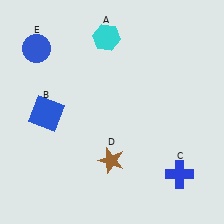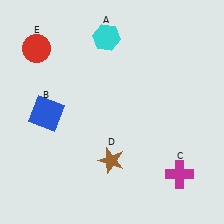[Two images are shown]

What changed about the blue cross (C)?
In Image 1, C is blue. In Image 2, it changed to magenta.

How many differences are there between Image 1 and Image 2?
There are 2 differences between the two images.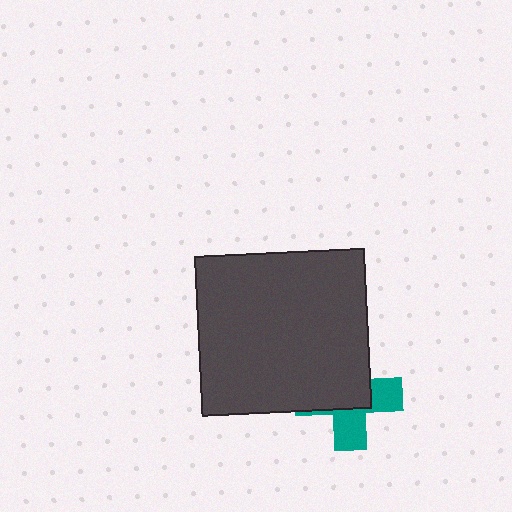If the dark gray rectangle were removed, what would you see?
You would see the complete teal cross.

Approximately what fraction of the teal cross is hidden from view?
Roughly 58% of the teal cross is hidden behind the dark gray rectangle.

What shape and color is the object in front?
The object in front is a dark gray rectangle.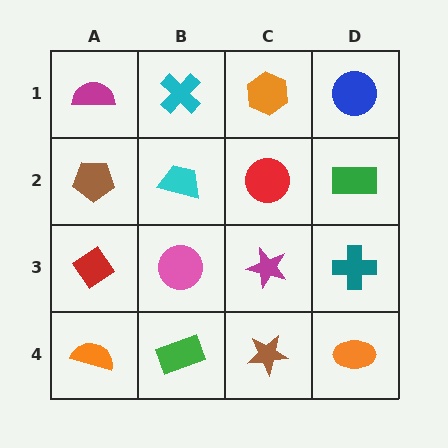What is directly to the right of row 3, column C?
A teal cross.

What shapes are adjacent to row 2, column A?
A magenta semicircle (row 1, column A), a red diamond (row 3, column A), a cyan trapezoid (row 2, column B).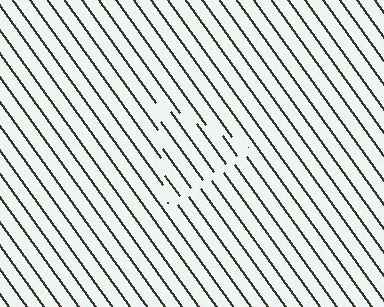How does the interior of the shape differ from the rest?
The interior of the shape contains the same grating, shifted by half a period — the contour is defined by the phase discontinuity where line-ends from the inner and outer gratings abut.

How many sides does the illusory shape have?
3 sides — the line-ends trace a triangle.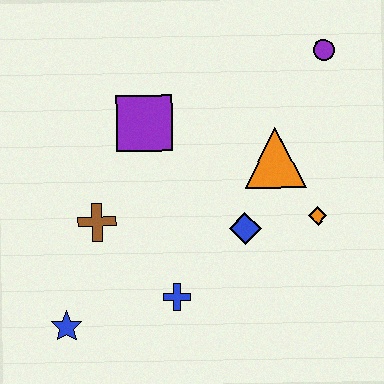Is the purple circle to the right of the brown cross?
Yes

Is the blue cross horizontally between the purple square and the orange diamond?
Yes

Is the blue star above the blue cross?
No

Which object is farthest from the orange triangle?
The blue star is farthest from the orange triangle.